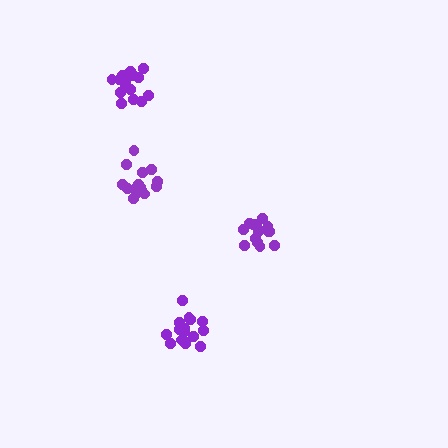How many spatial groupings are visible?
There are 4 spatial groupings.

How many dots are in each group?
Group 1: 15 dots, Group 2: 16 dots, Group 3: 17 dots, Group 4: 15 dots (63 total).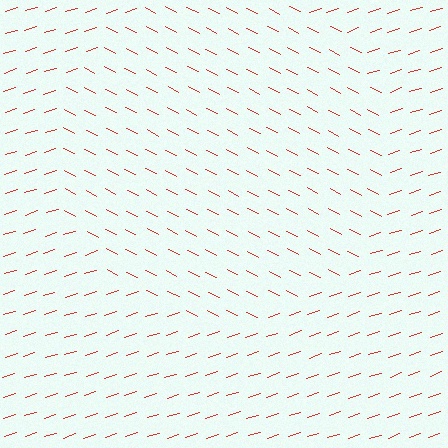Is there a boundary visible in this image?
Yes, there is a texture boundary formed by a change in line orientation.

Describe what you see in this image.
The image is filled with small red line segments. A circle region in the image has lines oriented differently from the surrounding lines, creating a visible texture boundary.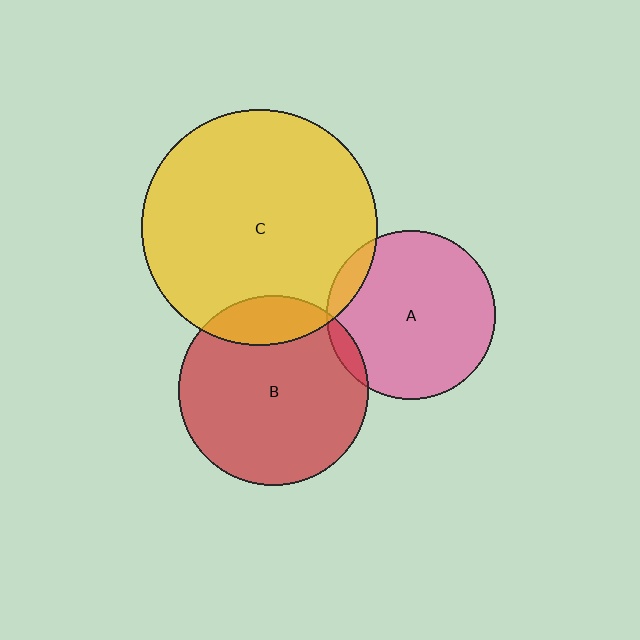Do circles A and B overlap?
Yes.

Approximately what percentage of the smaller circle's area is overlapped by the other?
Approximately 5%.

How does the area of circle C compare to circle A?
Approximately 1.9 times.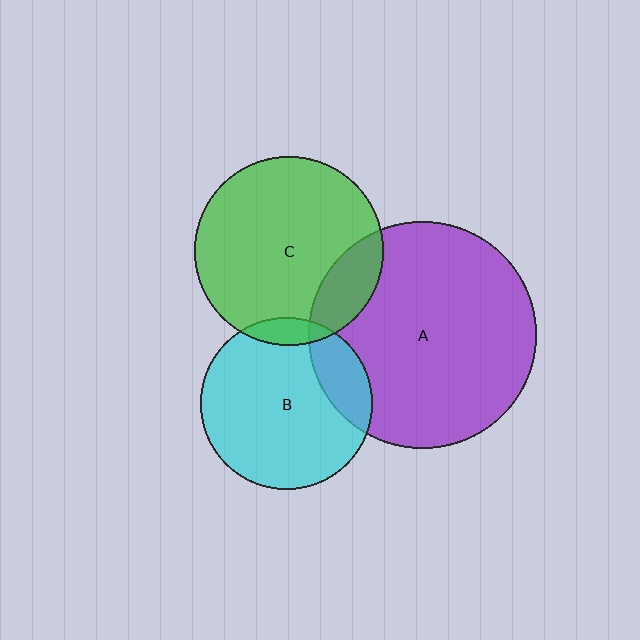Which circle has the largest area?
Circle A (purple).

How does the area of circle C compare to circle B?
Approximately 1.2 times.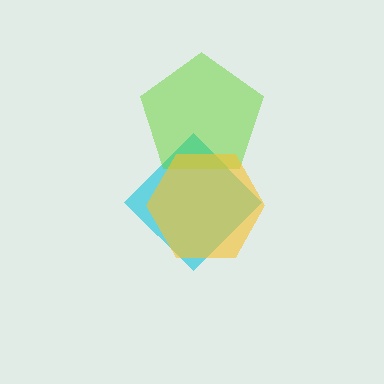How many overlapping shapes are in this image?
There are 3 overlapping shapes in the image.